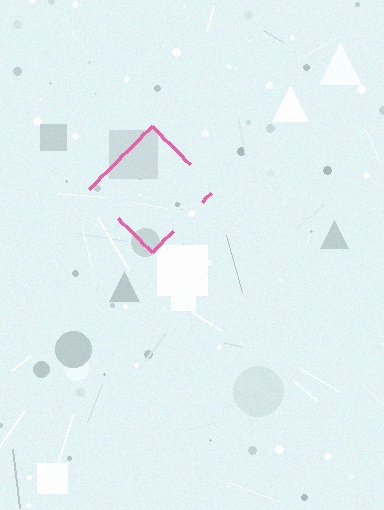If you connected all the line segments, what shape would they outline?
They would outline a diamond.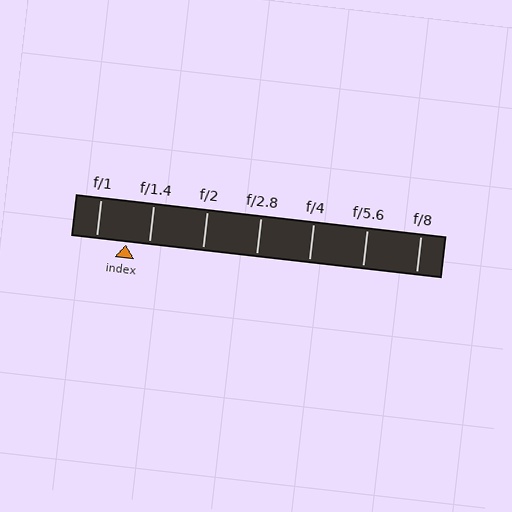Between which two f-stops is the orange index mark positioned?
The index mark is between f/1 and f/1.4.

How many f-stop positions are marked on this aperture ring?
There are 7 f-stop positions marked.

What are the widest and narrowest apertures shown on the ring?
The widest aperture shown is f/1 and the narrowest is f/8.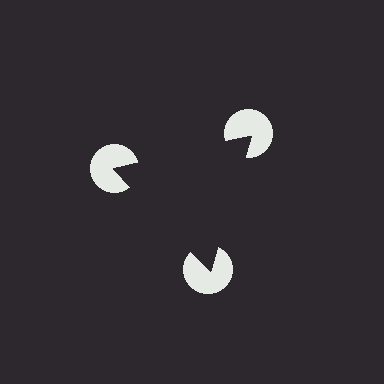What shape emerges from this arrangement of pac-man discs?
An illusory triangle — its edges are inferred from the aligned wedge cuts in the pac-man discs, not physically drawn.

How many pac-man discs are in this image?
There are 3 — one at each vertex of the illusory triangle.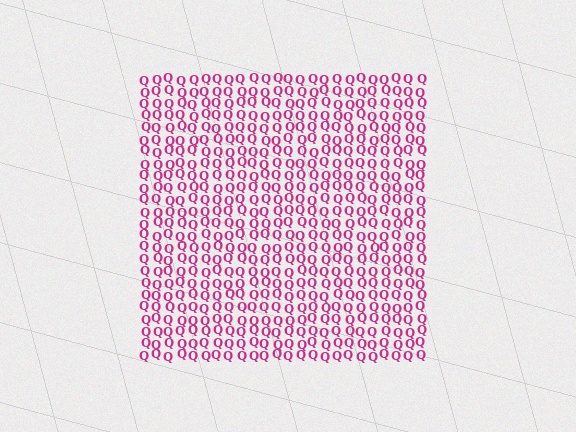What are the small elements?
The small elements are letter Q's.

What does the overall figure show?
The overall figure shows a square.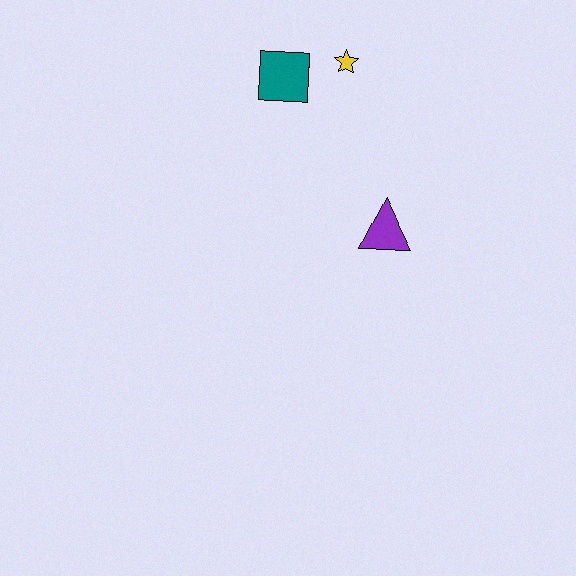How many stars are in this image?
There is 1 star.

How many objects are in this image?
There are 3 objects.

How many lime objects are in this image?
There are no lime objects.